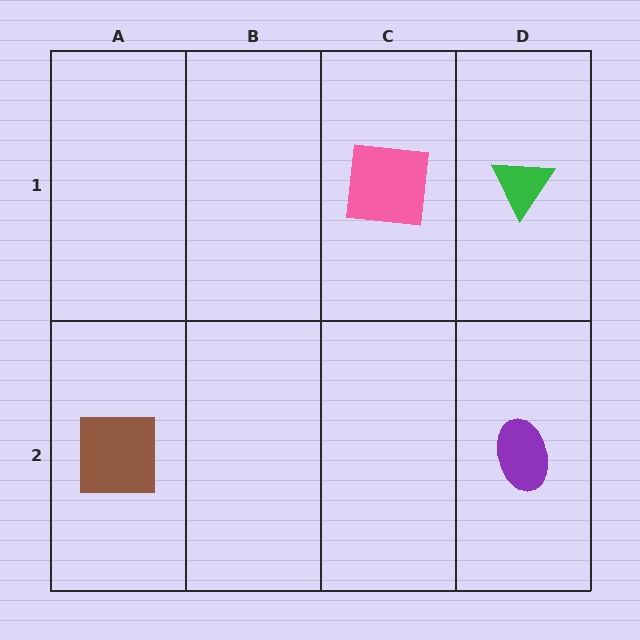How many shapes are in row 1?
2 shapes.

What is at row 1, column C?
A pink square.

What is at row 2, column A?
A brown square.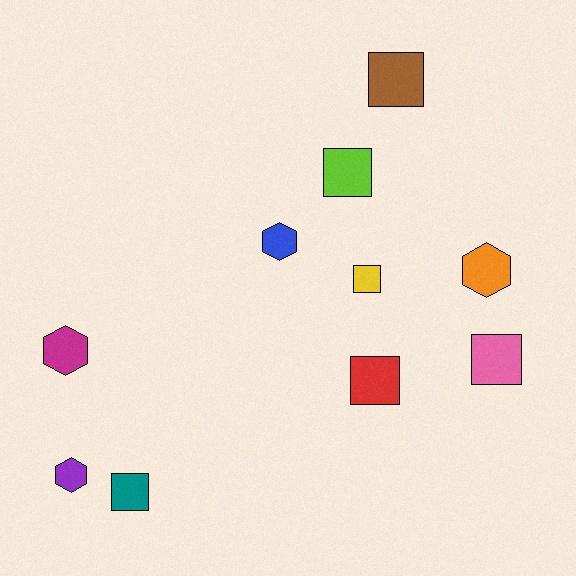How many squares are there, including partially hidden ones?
There are 6 squares.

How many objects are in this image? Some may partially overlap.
There are 10 objects.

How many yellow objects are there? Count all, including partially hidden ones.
There is 1 yellow object.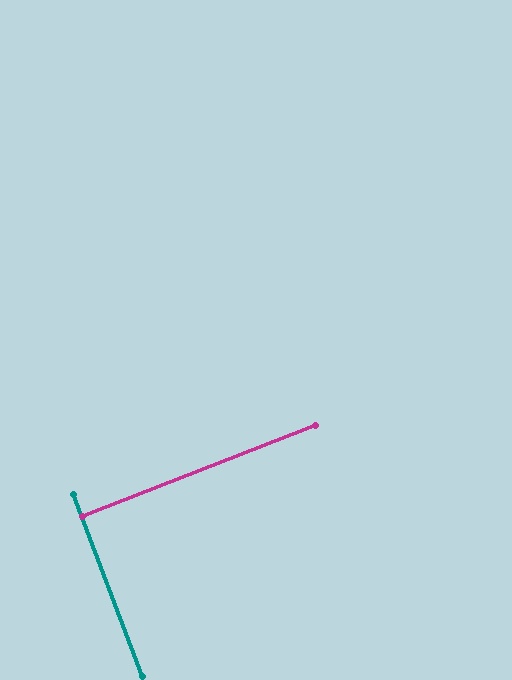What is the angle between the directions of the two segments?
Approximately 89 degrees.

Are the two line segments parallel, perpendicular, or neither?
Perpendicular — they meet at approximately 89°.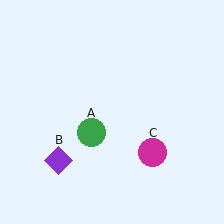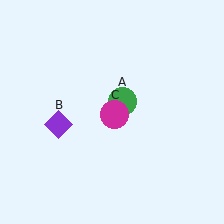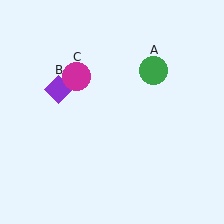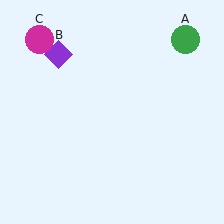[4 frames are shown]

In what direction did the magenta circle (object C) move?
The magenta circle (object C) moved up and to the left.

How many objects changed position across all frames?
3 objects changed position: green circle (object A), purple diamond (object B), magenta circle (object C).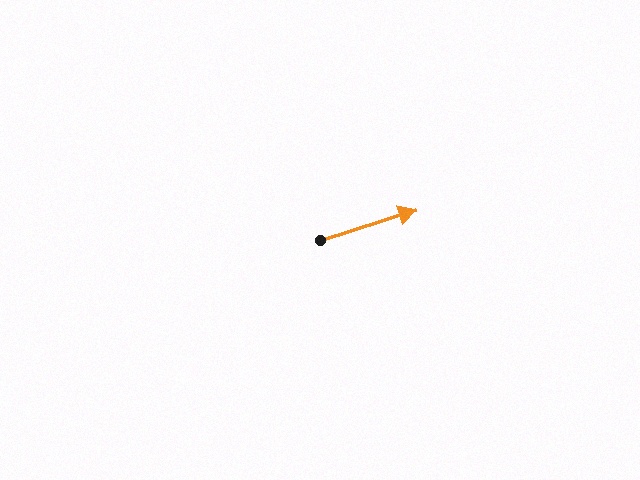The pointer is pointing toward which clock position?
Roughly 2 o'clock.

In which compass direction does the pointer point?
East.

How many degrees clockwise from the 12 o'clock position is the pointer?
Approximately 72 degrees.